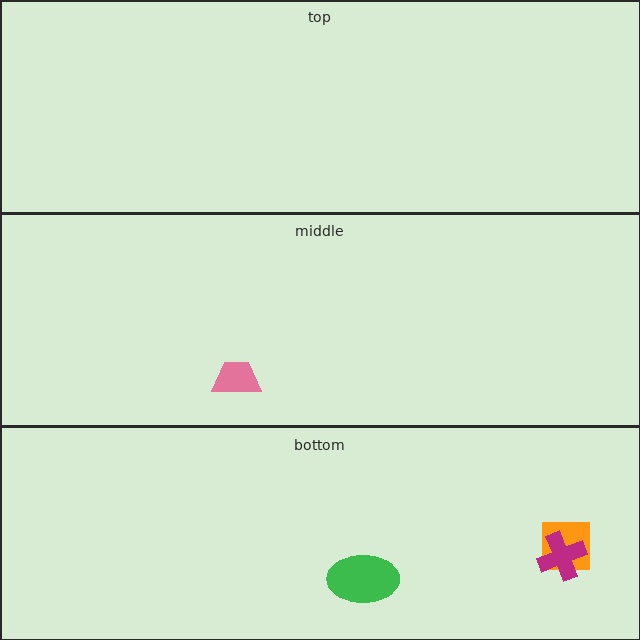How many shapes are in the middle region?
1.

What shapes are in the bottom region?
The green ellipse, the orange square, the magenta cross.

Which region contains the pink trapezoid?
The middle region.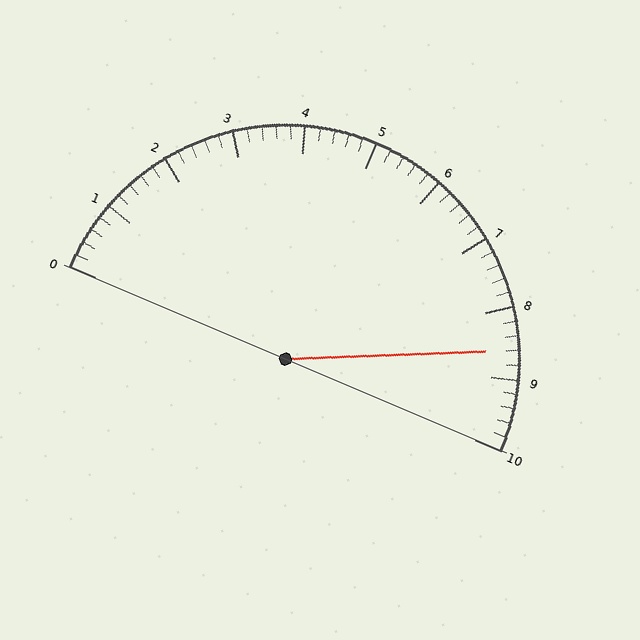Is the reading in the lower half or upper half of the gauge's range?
The reading is in the upper half of the range (0 to 10).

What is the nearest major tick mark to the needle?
The nearest major tick mark is 9.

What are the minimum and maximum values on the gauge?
The gauge ranges from 0 to 10.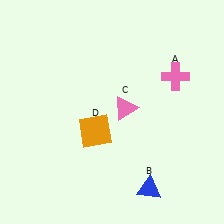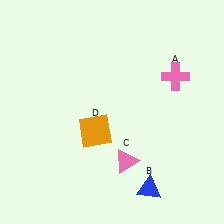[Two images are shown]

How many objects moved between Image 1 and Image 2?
1 object moved between the two images.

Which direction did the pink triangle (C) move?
The pink triangle (C) moved down.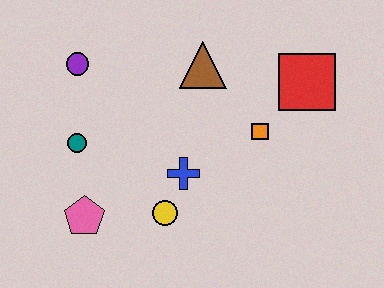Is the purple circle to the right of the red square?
No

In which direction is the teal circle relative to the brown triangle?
The teal circle is to the left of the brown triangle.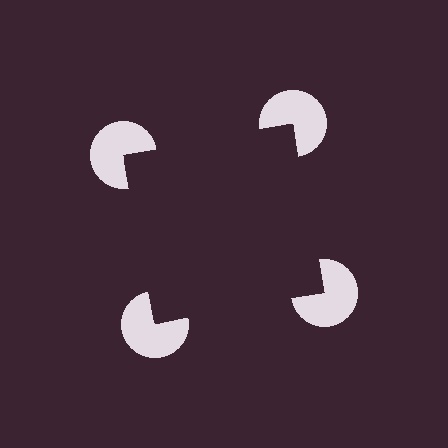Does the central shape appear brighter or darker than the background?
It typically appears slightly darker than the background, even though no actual brightness change is drawn.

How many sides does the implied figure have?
4 sides.